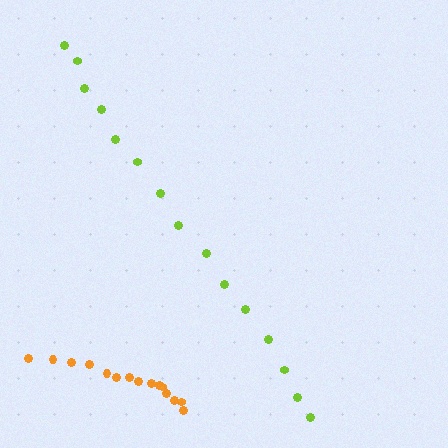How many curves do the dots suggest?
There are 2 distinct paths.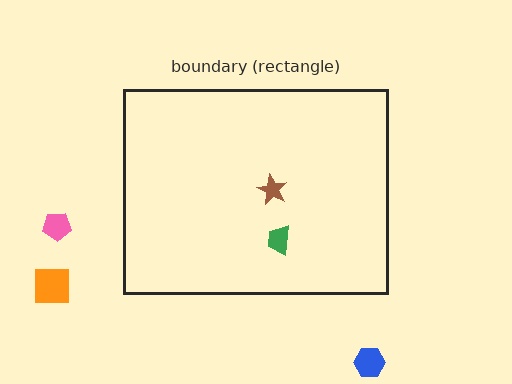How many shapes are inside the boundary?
2 inside, 3 outside.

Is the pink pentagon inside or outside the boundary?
Outside.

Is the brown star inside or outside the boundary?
Inside.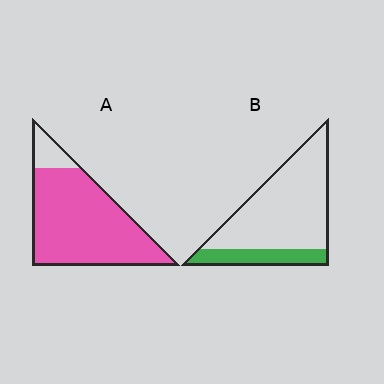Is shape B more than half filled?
No.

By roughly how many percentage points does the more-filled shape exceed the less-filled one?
By roughly 65 percentage points (A over B).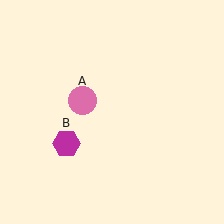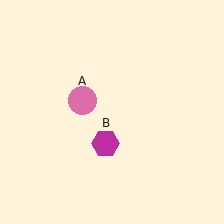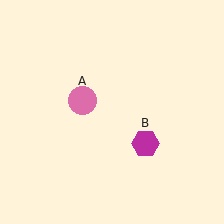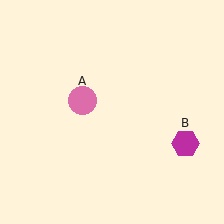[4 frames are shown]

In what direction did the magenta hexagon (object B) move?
The magenta hexagon (object B) moved right.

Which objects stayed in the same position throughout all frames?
Pink circle (object A) remained stationary.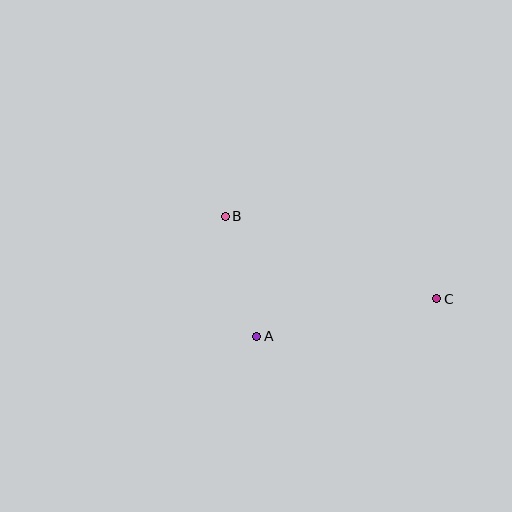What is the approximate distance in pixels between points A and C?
The distance between A and C is approximately 184 pixels.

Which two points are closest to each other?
Points A and B are closest to each other.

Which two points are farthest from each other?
Points B and C are farthest from each other.